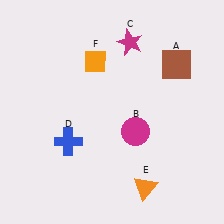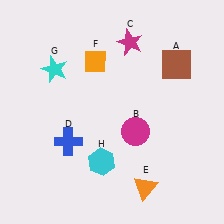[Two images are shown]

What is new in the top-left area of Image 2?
A cyan star (G) was added in the top-left area of Image 2.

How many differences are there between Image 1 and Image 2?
There are 2 differences between the two images.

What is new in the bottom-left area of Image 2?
A cyan hexagon (H) was added in the bottom-left area of Image 2.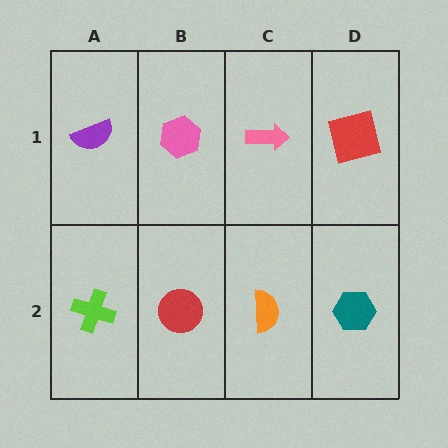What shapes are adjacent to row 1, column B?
A red circle (row 2, column B), a purple semicircle (row 1, column A), a pink arrow (row 1, column C).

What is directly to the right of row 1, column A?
A pink hexagon.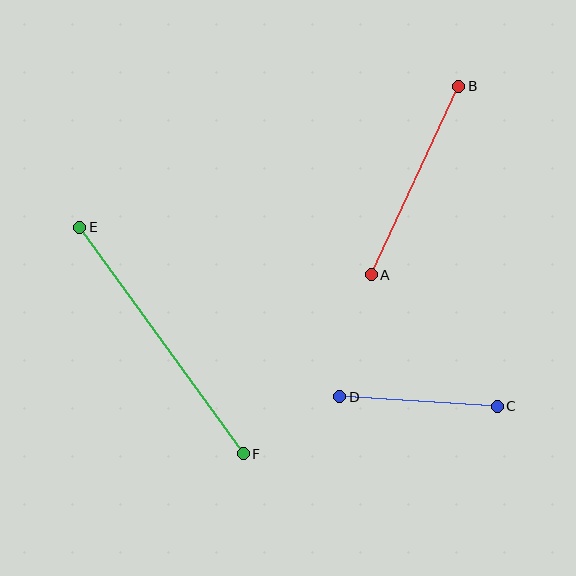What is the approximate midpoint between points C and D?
The midpoint is at approximately (418, 402) pixels.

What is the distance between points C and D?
The distance is approximately 158 pixels.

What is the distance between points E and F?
The distance is approximately 279 pixels.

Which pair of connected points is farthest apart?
Points E and F are farthest apart.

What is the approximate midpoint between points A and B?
The midpoint is at approximately (415, 181) pixels.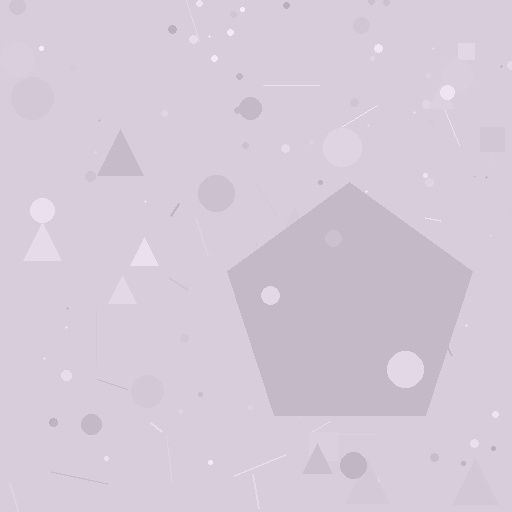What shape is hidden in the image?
A pentagon is hidden in the image.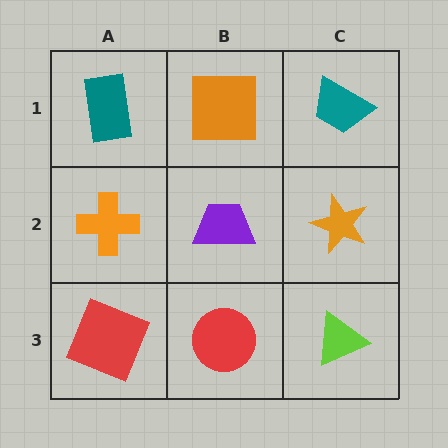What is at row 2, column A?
An orange cross.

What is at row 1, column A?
A teal rectangle.